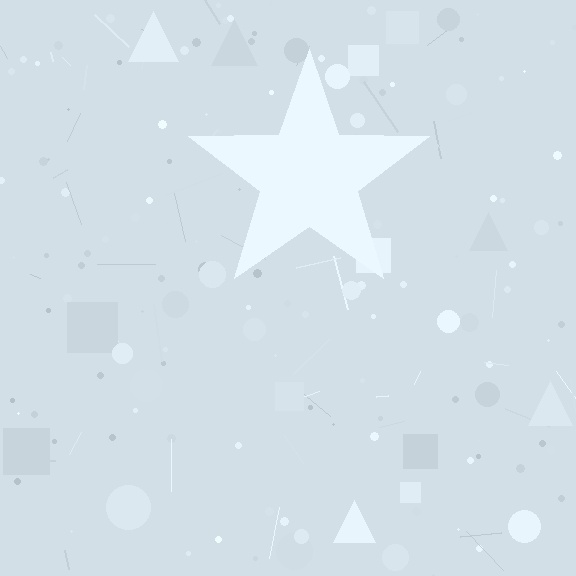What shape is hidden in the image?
A star is hidden in the image.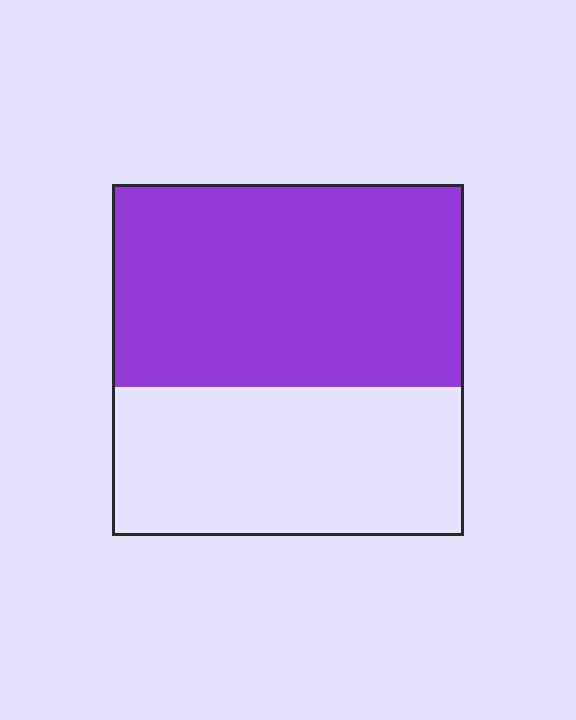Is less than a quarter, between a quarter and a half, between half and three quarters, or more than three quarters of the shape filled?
Between half and three quarters.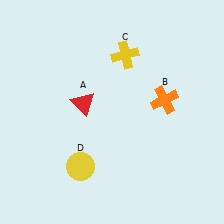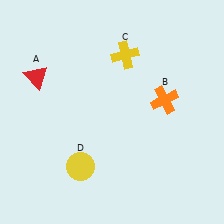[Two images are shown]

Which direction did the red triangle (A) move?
The red triangle (A) moved left.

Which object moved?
The red triangle (A) moved left.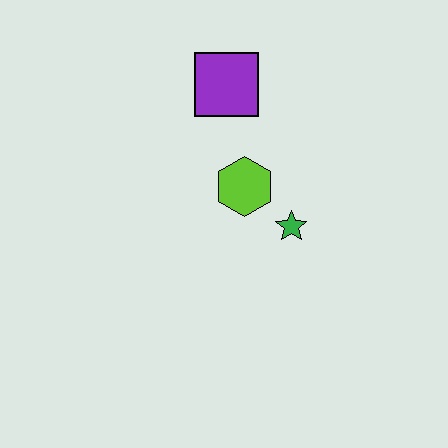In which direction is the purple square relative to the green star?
The purple square is above the green star.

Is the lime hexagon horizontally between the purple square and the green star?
Yes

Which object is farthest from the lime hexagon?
The purple square is farthest from the lime hexagon.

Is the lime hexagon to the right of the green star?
No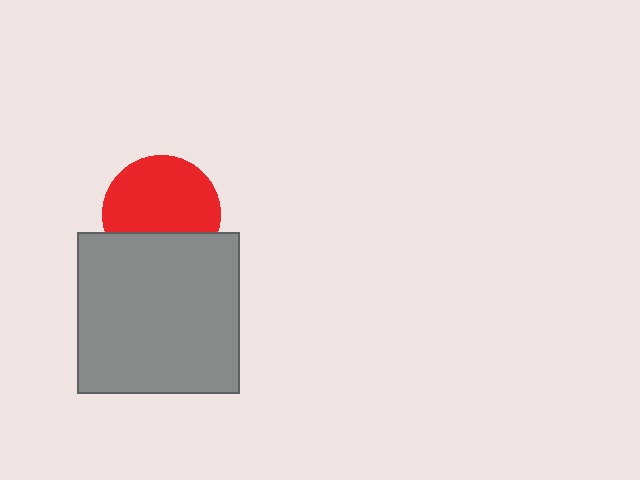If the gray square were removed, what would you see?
You would see the complete red circle.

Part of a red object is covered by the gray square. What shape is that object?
It is a circle.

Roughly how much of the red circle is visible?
Most of it is visible (roughly 68%).